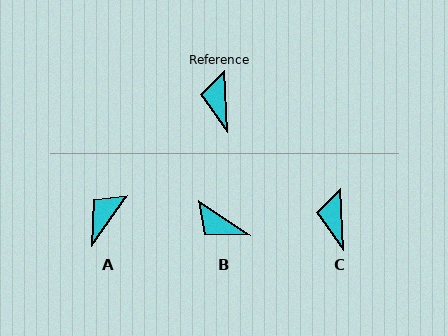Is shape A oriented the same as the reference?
No, it is off by about 39 degrees.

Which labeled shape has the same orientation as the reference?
C.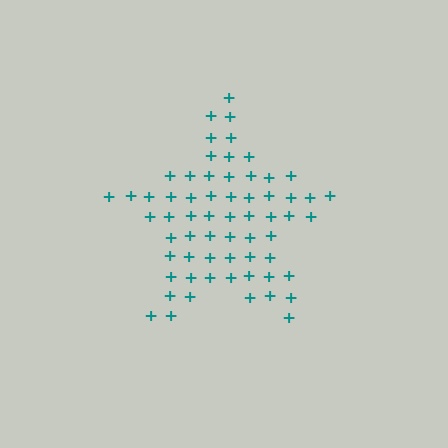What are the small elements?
The small elements are plus signs.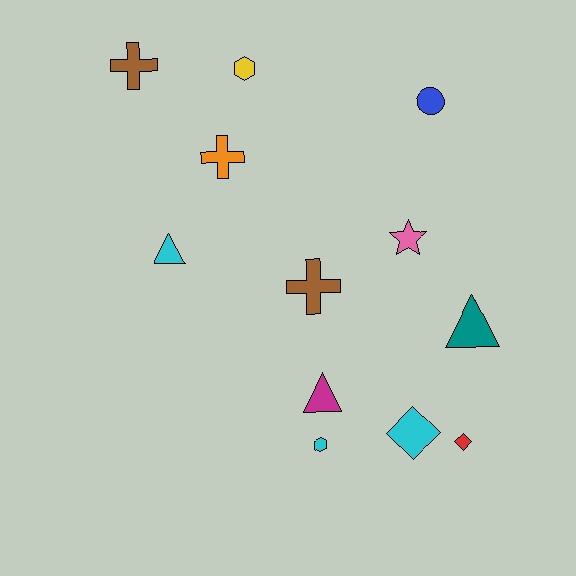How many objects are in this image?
There are 12 objects.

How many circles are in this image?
There is 1 circle.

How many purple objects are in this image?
There are no purple objects.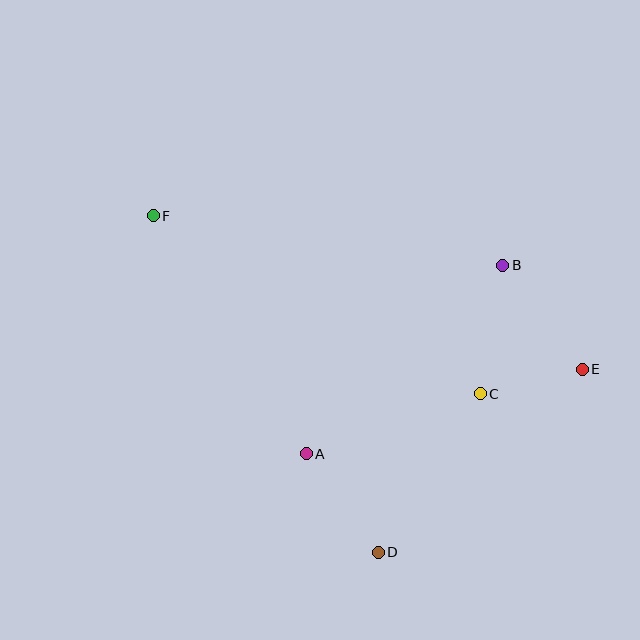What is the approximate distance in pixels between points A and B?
The distance between A and B is approximately 272 pixels.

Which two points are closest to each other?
Points C and E are closest to each other.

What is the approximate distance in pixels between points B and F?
The distance between B and F is approximately 353 pixels.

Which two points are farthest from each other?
Points E and F are farthest from each other.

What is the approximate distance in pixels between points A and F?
The distance between A and F is approximately 283 pixels.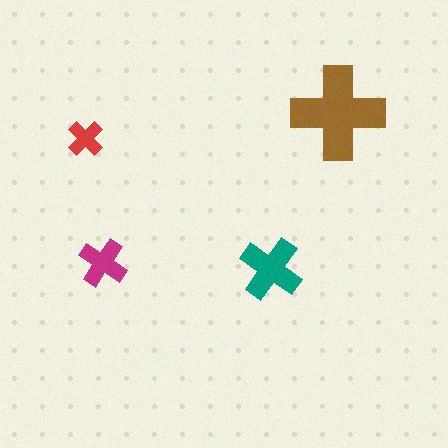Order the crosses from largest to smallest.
the brown one, the teal one, the magenta one, the red one.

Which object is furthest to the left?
The red cross is leftmost.